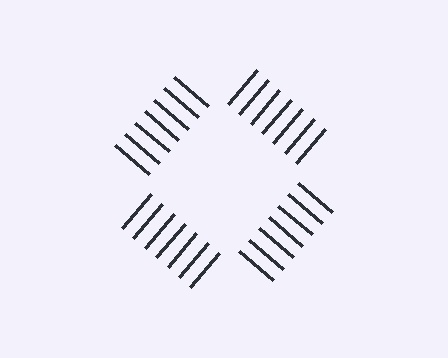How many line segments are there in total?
28 — 7 along each of the 4 edges.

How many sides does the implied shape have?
4 sides — the line-ends trace a square.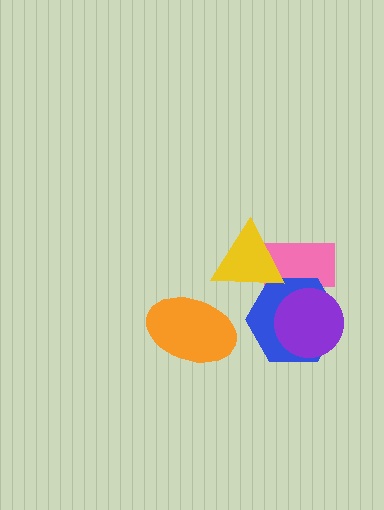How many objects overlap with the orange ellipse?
0 objects overlap with the orange ellipse.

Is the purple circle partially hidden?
No, no other shape covers it.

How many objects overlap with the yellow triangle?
2 objects overlap with the yellow triangle.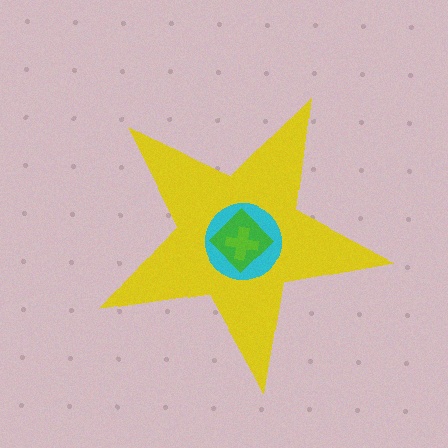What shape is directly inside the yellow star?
The cyan circle.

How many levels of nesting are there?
4.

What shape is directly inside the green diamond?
The lime cross.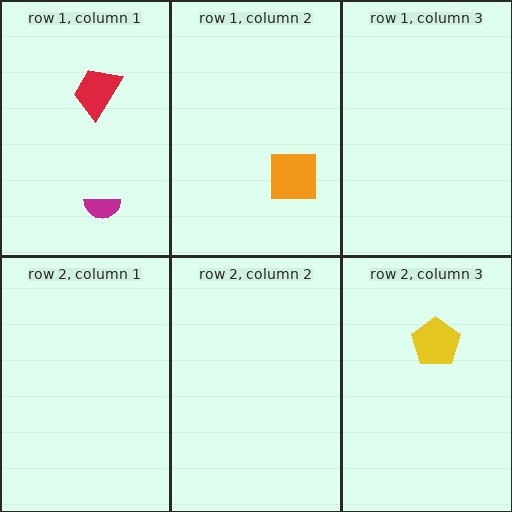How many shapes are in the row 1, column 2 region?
1.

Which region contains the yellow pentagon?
The row 2, column 3 region.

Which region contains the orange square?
The row 1, column 2 region.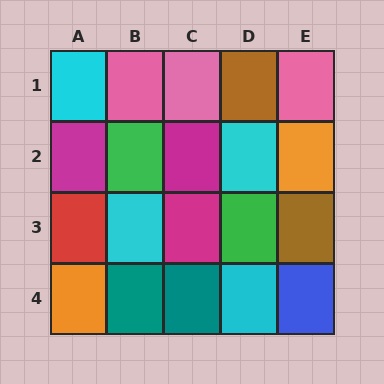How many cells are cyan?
4 cells are cyan.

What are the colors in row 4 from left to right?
Orange, teal, teal, cyan, blue.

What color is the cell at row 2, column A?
Magenta.